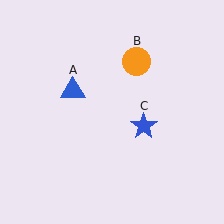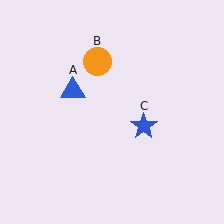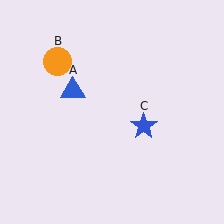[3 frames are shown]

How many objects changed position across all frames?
1 object changed position: orange circle (object B).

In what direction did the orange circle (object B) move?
The orange circle (object B) moved left.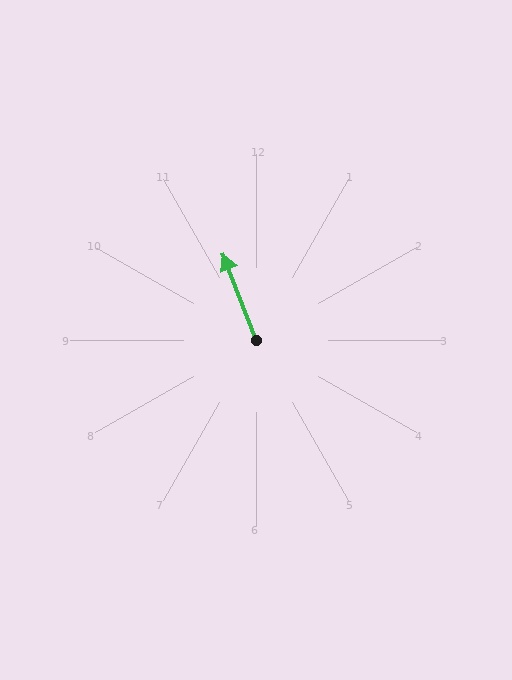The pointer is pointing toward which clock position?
Roughly 11 o'clock.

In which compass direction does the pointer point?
North.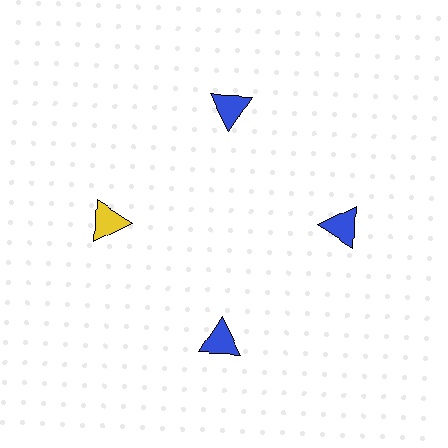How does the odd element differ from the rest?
It has a different color: yellow instead of blue.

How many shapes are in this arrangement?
There are 4 shapes arranged in a ring pattern.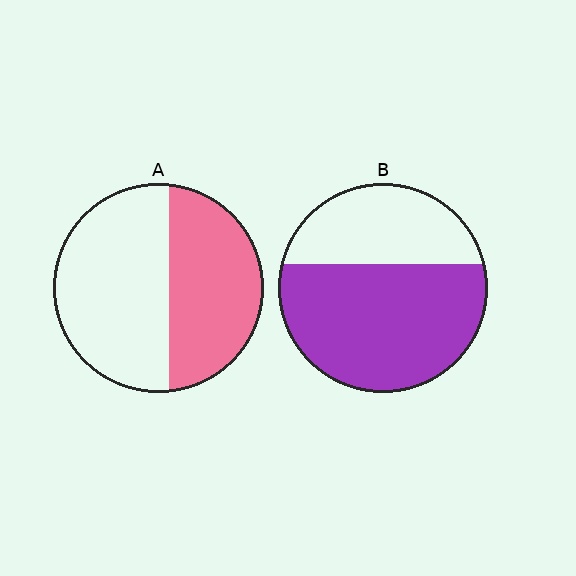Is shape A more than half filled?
No.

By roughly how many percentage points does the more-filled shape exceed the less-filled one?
By roughly 20 percentage points (B over A).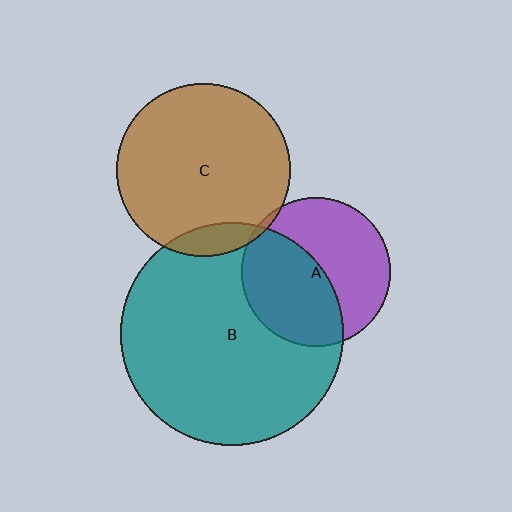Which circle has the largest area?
Circle B (teal).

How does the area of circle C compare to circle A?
Approximately 1.3 times.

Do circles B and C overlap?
Yes.